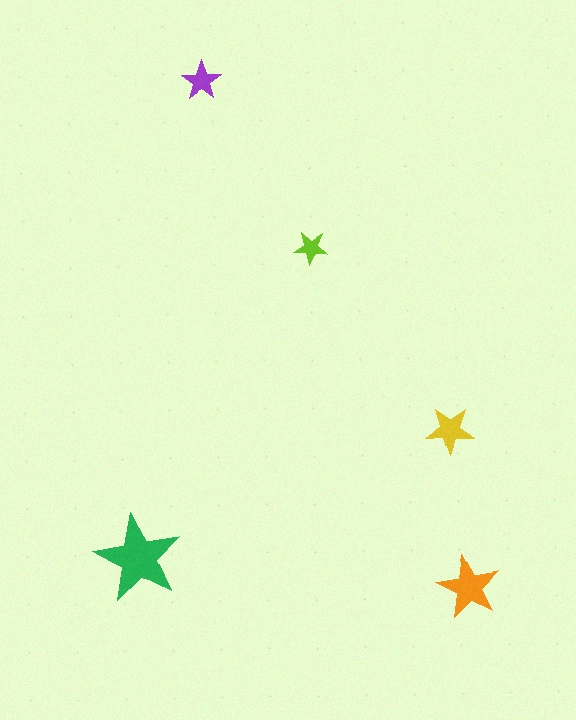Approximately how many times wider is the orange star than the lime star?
About 2 times wider.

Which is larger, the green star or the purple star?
The green one.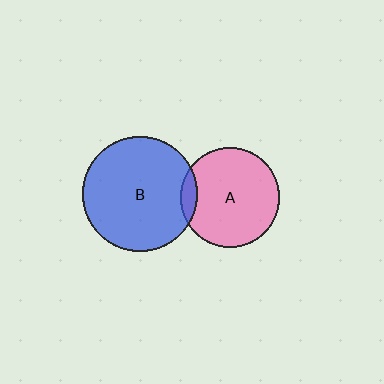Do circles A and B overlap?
Yes.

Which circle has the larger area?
Circle B (blue).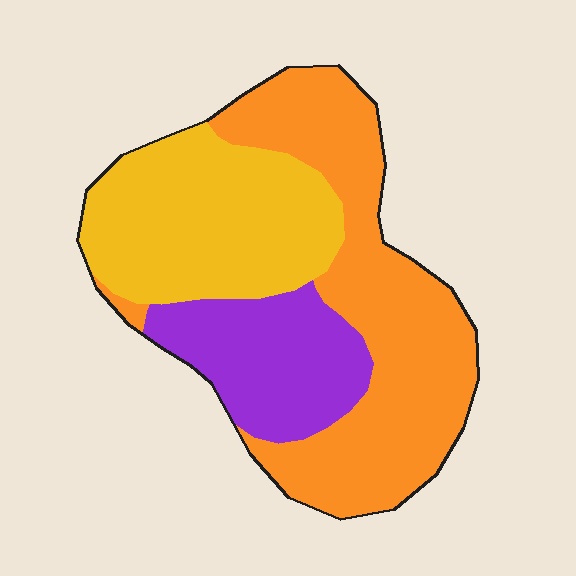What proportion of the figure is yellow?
Yellow covers roughly 35% of the figure.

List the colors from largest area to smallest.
From largest to smallest: orange, yellow, purple.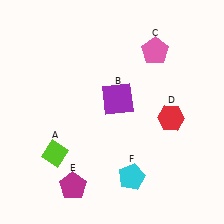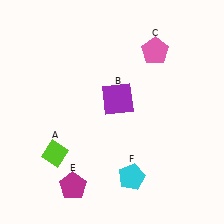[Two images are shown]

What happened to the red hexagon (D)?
The red hexagon (D) was removed in Image 2. It was in the bottom-right area of Image 1.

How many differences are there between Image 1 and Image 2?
There is 1 difference between the two images.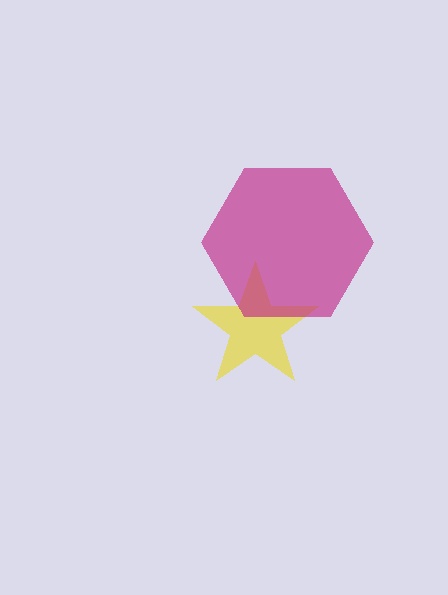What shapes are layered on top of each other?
The layered shapes are: a yellow star, a magenta hexagon.